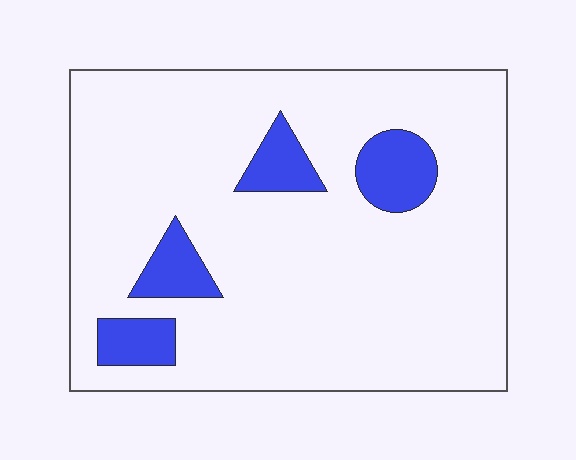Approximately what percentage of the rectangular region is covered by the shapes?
Approximately 10%.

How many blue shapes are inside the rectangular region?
4.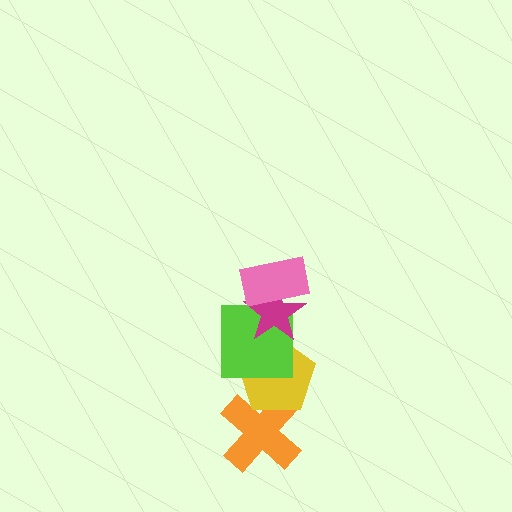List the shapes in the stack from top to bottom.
From top to bottom: the pink rectangle, the magenta star, the lime square, the yellow pentagon, the orange cross.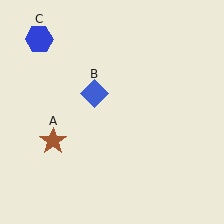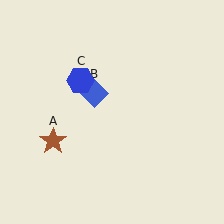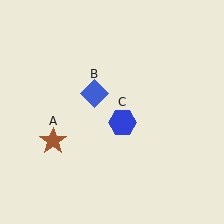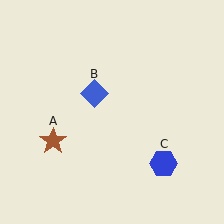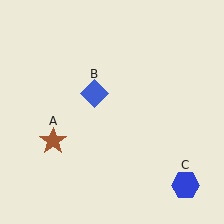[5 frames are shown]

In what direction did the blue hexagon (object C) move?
The blue hexagon (object C) moved down and to the right.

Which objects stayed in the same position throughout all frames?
Brown star (object A) and blue diamond (object B) remained stationary.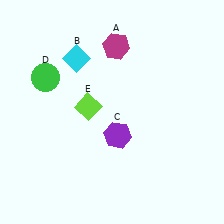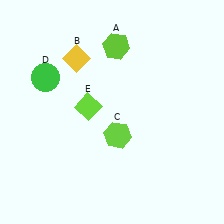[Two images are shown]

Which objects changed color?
A changed from magenta to lime. B changed from cyan to yellow. C changed from purple to lime.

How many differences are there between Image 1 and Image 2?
There are 3 differences between the two images.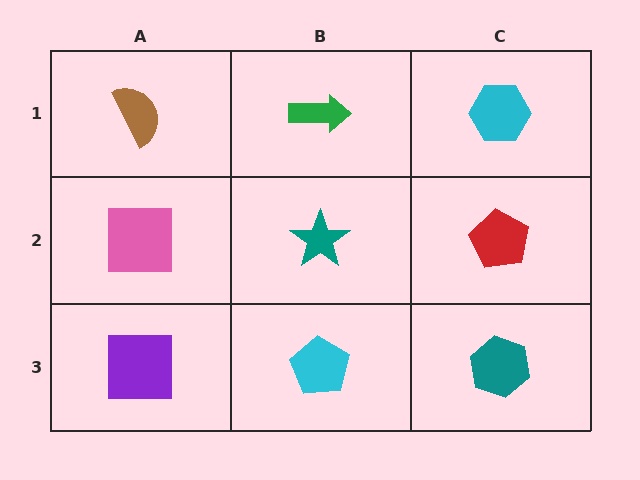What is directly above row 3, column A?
A pink square.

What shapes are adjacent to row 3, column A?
A pink square (row 2, column A), a cyan pentagon (row 3, column B).